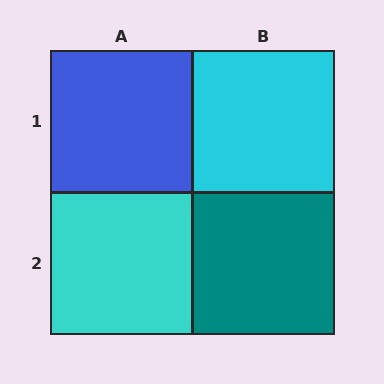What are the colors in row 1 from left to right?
Blue, cyan.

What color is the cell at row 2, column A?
Cyan.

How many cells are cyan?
2 cells are cyan.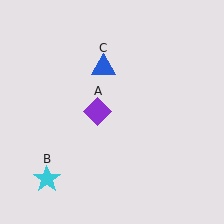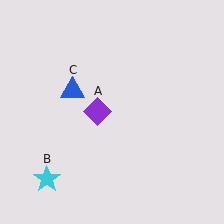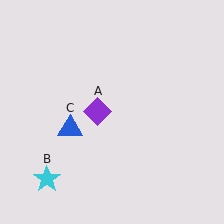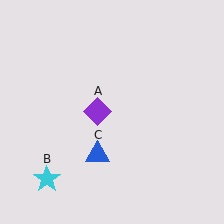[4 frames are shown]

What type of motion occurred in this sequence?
The blue triangle (object C) rotated counterclockwise around the center of the scene.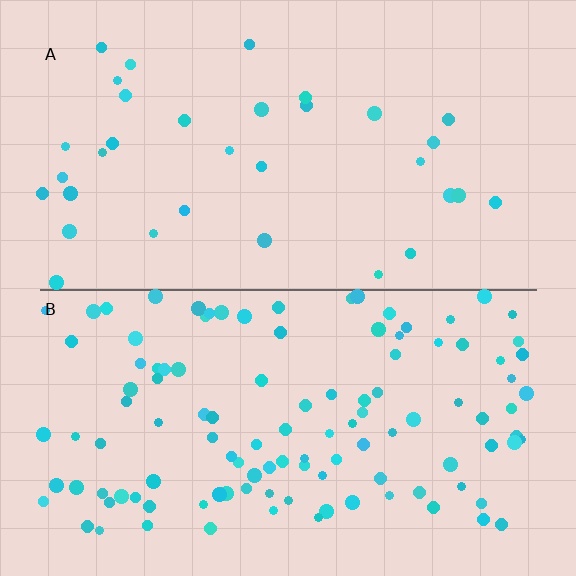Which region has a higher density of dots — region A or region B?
B (the bottom).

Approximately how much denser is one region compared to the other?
Approximately 3.4× — region B over region A.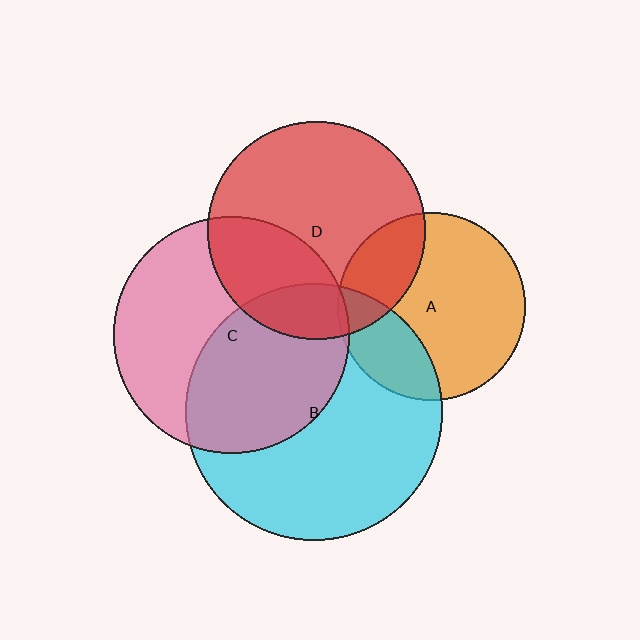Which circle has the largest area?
Circle B (cyan).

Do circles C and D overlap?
Yes.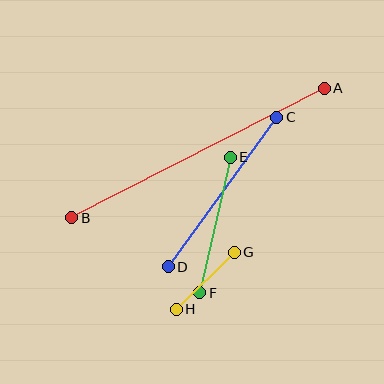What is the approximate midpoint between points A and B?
The midpoint is at approximately (198, 153) pixels.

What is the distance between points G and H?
The distance is approximately 81 pixels.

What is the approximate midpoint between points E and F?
The midpoint is at approximately (215, 225) pixels.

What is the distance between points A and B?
The distance is approximately 284 pixels.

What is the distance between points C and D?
The distance is approximately 185 pixels.